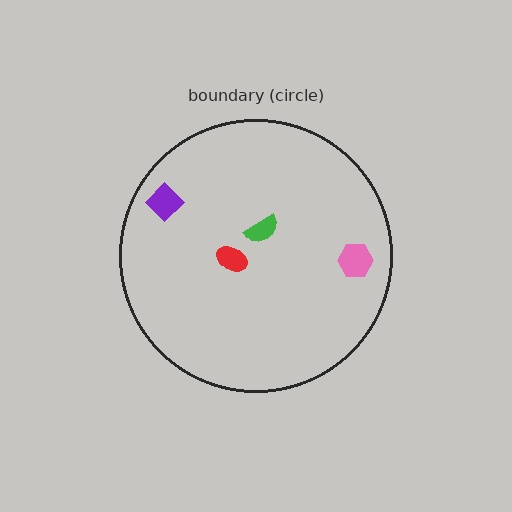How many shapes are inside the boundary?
4 inside, 0 outside.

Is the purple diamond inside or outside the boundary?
Inside.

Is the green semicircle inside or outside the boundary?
Inside.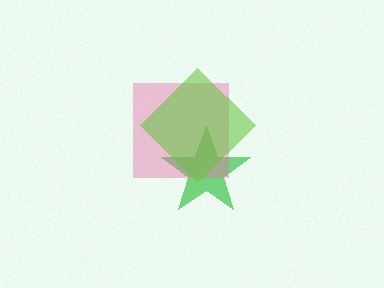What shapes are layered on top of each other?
The layered shapes are: a green star, a pink square, a lime diamond.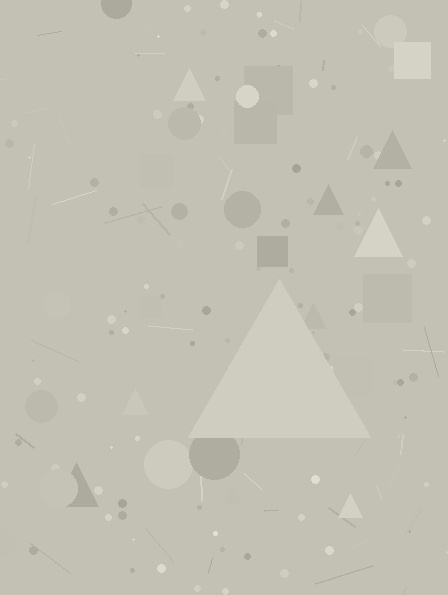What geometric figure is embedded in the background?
A triangle is embedded in the background.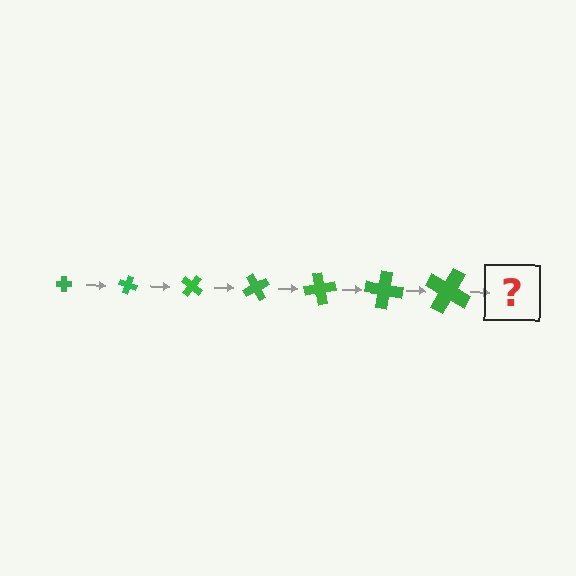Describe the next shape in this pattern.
It should be a cross, larger than the previous one and rotated 140 degrees from the start.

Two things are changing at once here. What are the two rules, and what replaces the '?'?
The two rules are that the cross grows larger each step and it rotates 20 degrees each step. The '?' should be a cross, larger than the previous one and rotated 140 degrees from the start.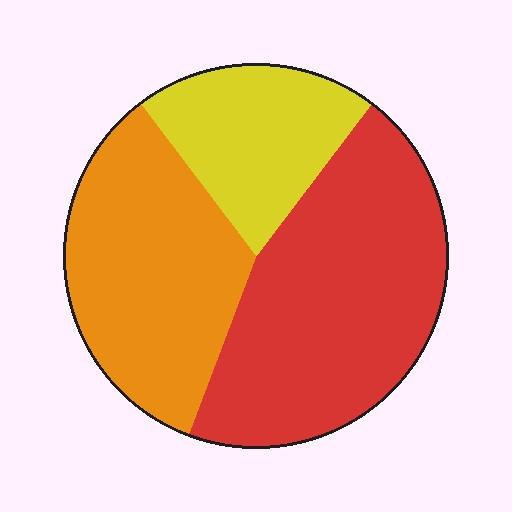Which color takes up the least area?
Yellow, at roughly 20%.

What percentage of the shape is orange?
Orange takes up between a quarter and a half of the shape.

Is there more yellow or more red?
Red.